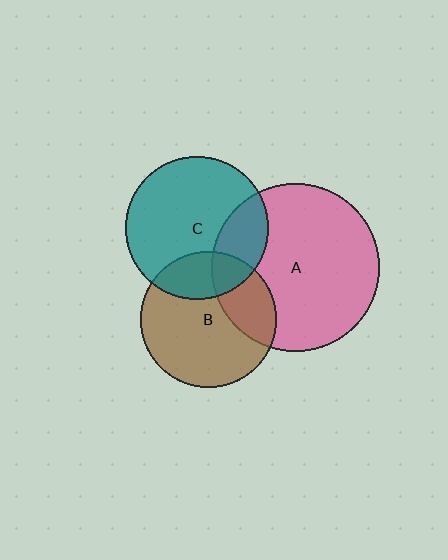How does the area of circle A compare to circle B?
Approximately 1.5 times.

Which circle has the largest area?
Circle A (pink).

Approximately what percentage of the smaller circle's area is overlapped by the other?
Approximately 25%.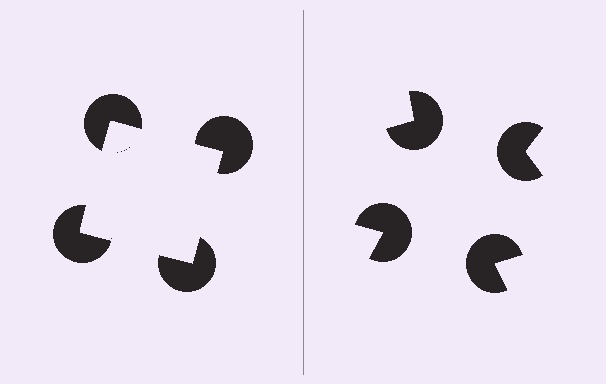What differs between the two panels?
The pac-man discs are positioned identically on both sides; only the wedge orientations differ. On the left they align to a square; on the right they are misaligned.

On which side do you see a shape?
An illusory square appears on the left side. On the right side the wedge cuts are rotated, so no coherent shape forms.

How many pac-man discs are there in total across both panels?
8 — 4 on each side.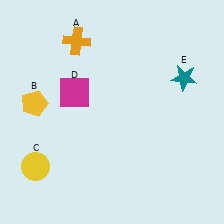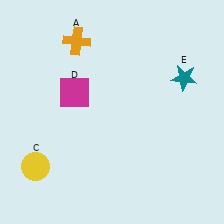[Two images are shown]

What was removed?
The yellow pentagon (B) was removed in Image 2.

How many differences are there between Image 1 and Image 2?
There is 1 difference between the two images.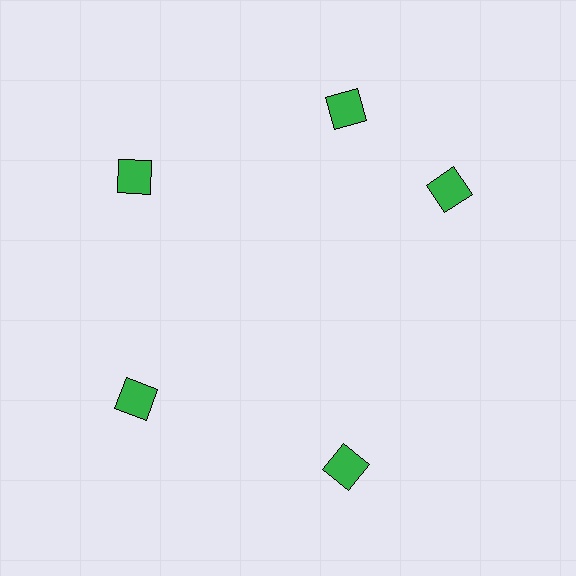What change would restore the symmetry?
The symmetry would be restored by rotating it back into even spacing with its neighbors so that all 5 diamonds sit at equal angles and equal distance from the center.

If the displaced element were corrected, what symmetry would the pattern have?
It would have 5-fold rotational symmetry — the pattern would map onto itself every 72 degrees.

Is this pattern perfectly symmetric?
No. The 5 green diamonds are arranged in a ring, but one element near the 3 o'clock position is rotated out of alignment along the ring, breaking the 5-fold rotational symmetry.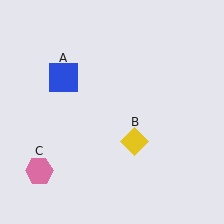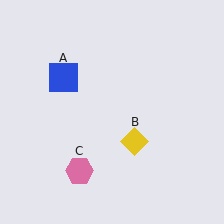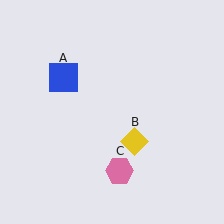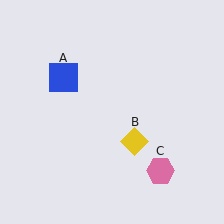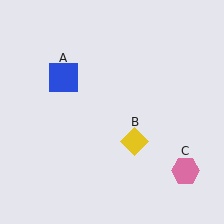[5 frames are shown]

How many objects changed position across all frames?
1 object changed position: pink hexagon (object C).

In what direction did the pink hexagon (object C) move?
The pink hexagon (object C) moved right.